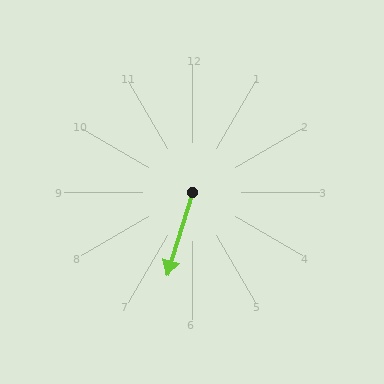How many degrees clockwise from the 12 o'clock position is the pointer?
Approximately 197 degrees.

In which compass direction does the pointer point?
South.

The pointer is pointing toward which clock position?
Roughly 7 o'clock.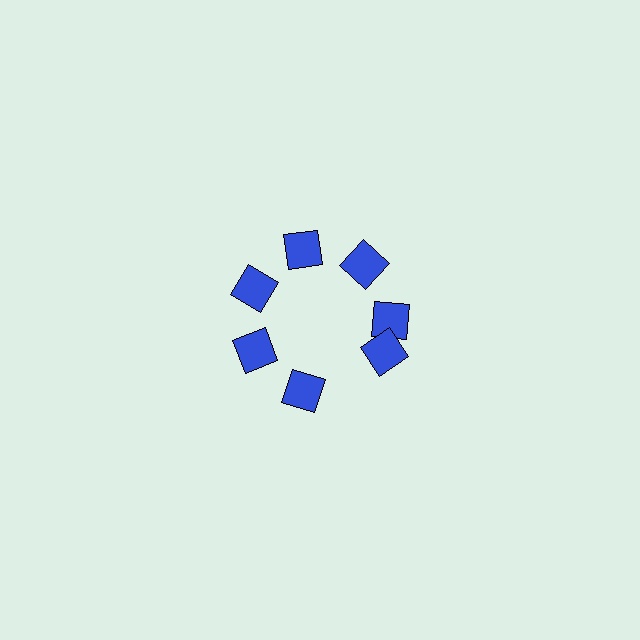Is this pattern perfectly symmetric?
No. The 7 blue diamonds are arranged in a ring, but one element near the 5 o'clock position is rotated out of alignment along the ring, breaking the 7-fold rotational symmetry.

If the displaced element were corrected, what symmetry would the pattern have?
It would have 7-fold rotational symmetry — the pattern would map onto itself every 51 degrees.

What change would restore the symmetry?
The symmetry would be restored by rotating it back into even spacing with its neighbors so that all 7 diamonds sit at equal angles and equal distance from the center.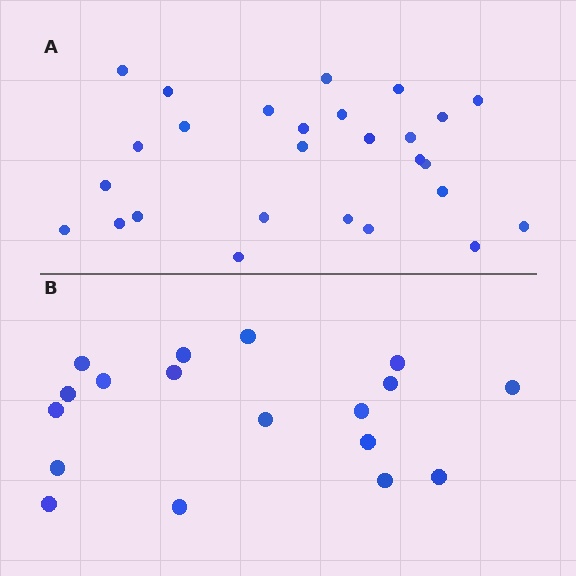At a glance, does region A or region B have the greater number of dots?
Region A (the top region) has more dots.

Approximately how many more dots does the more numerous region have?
Region A has roughly 8 or so more dots than region B.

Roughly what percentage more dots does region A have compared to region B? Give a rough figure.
About 50% more.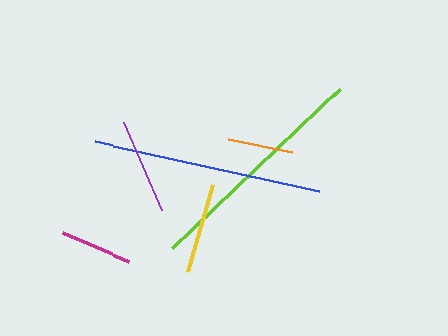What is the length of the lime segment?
The lime segment is approximately 232 pixels long.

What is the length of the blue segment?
The blue segment is approximately 229 pixels long.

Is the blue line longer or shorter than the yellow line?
The blue line is longer than the yellow line.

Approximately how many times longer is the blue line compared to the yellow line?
The blue line is approximately 2.5 times the length of the yellow line.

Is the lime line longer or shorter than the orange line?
The lime line is longer than the orange line.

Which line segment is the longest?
The lime line is the longest at approximately 232 pixels.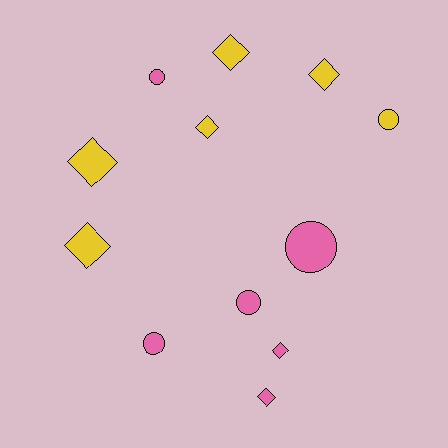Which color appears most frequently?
Yellow, with 6 objects.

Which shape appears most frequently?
Diamond, with 7 objects.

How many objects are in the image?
There are 12 objects.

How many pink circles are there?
There are 4 pink circles.